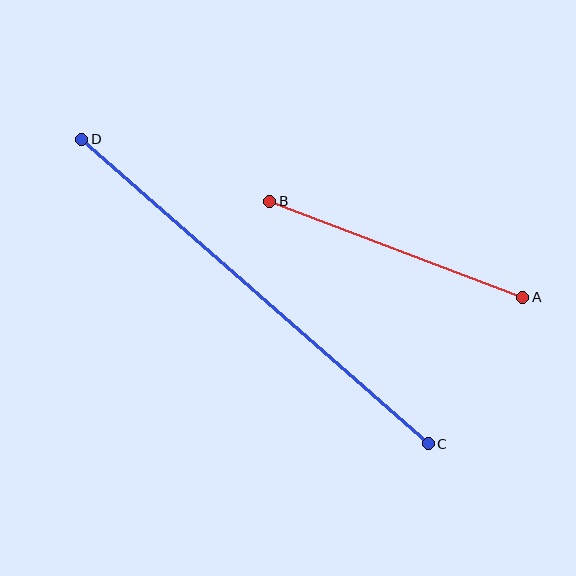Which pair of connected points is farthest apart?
Points C and D are farthest apart.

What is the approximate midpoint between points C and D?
The midpoint is at approximately (255, 292) pixels.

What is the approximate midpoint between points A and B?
The midpoint is at approximately (396, 249) pixels.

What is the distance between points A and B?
The distance is approximately 271 pixels.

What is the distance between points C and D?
The distance is approximately 461 pixels.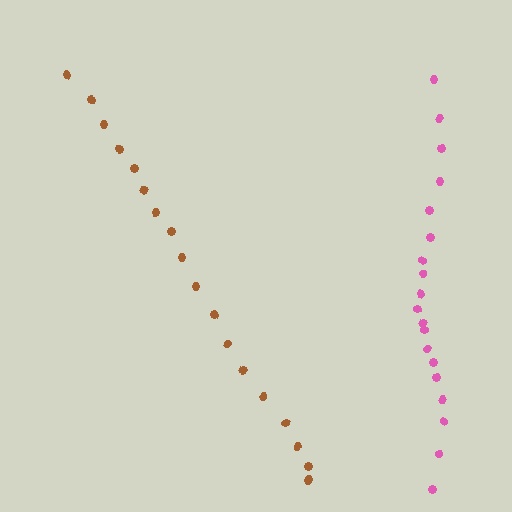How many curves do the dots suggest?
There are 2 distinct paths.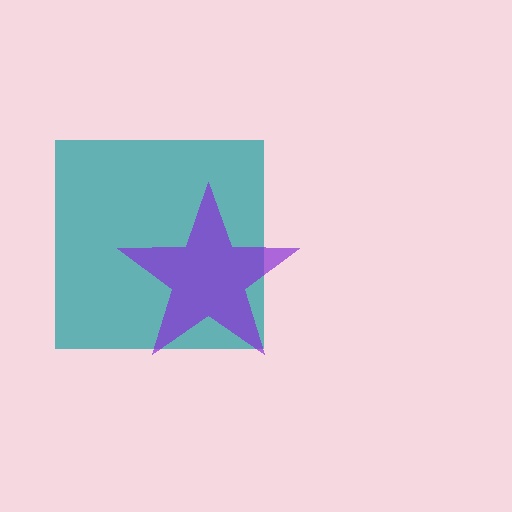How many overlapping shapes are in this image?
There are 2 overlapping shapes in the image.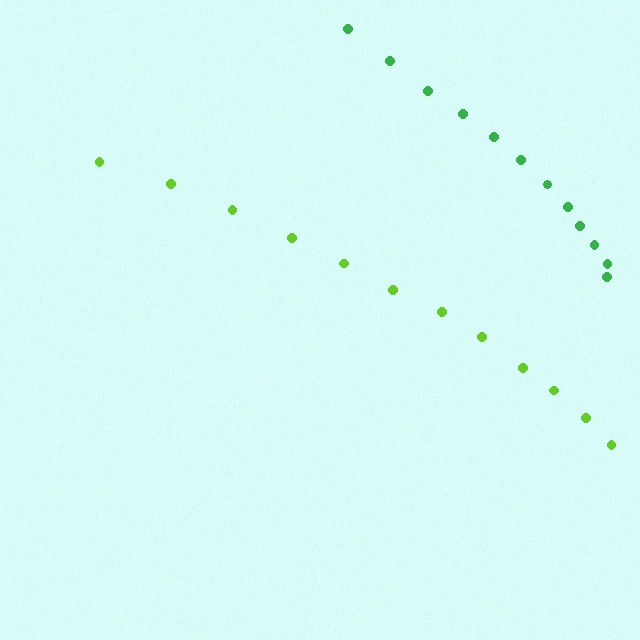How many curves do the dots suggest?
There are 2 distinct paths.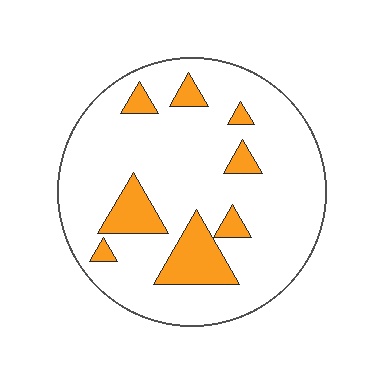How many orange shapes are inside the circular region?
8.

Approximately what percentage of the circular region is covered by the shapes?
Approximately 15%.